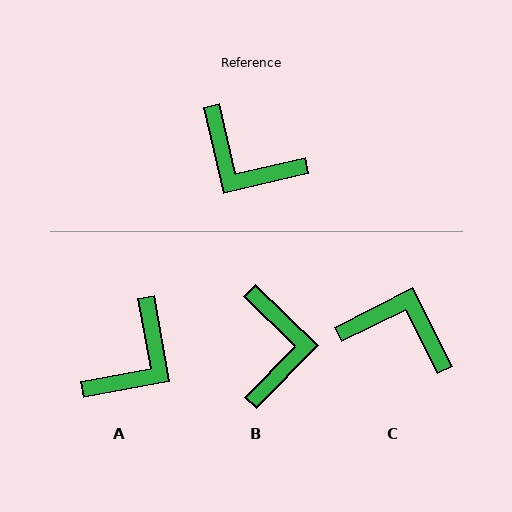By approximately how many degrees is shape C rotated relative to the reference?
Approximately 167 degrees clockwise.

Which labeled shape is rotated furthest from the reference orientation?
C, about 167 degrees away.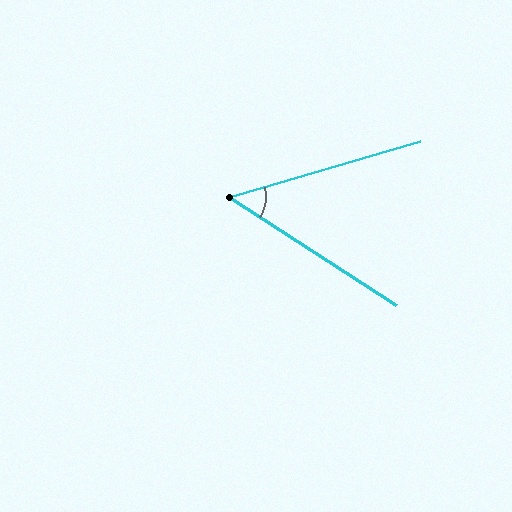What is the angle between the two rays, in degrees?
Approximately 49 degrees.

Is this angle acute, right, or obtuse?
It is acute.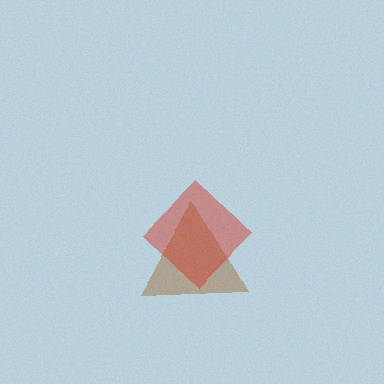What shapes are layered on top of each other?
The layered shapes are: a brown triangle, a red diamond.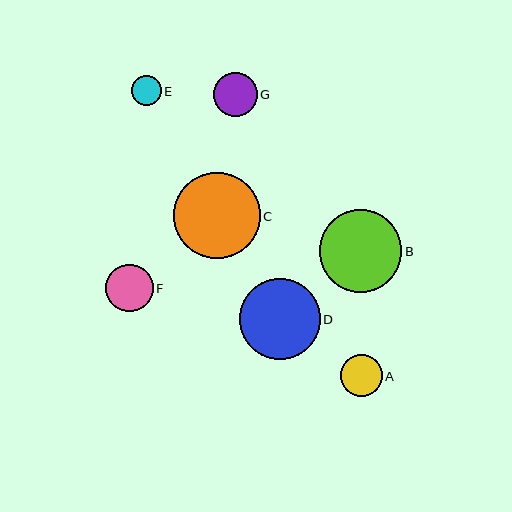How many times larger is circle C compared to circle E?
Circle C is approximately 2.9 times the size of circle E.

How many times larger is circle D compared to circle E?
Circle D is approximately 2.7 times the size of circle E.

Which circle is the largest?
Circle C is the largest with a size of approximately 86 pixels.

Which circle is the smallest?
Circle E is the smallest with a size of approximately 30 pixels.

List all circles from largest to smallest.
From largest to smallest: C, B, D, F, G, A, E.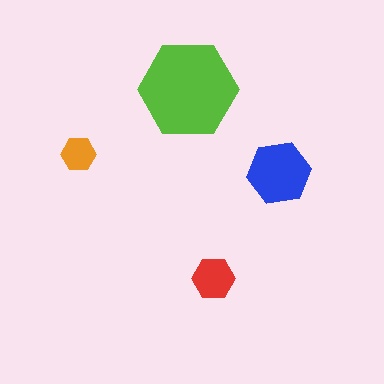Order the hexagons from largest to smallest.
the lime one, the blue one, the red one, the orange one.